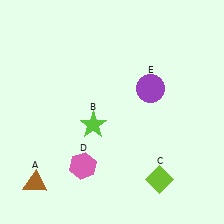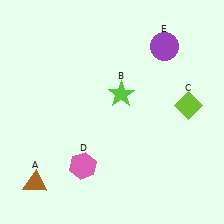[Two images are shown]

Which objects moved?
The objects that moved are: the lime star (B), the lime diamond (C), the purple circle (E).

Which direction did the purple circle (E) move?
The purple circle (E) moved up.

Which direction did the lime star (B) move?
The lime star (B) moved up.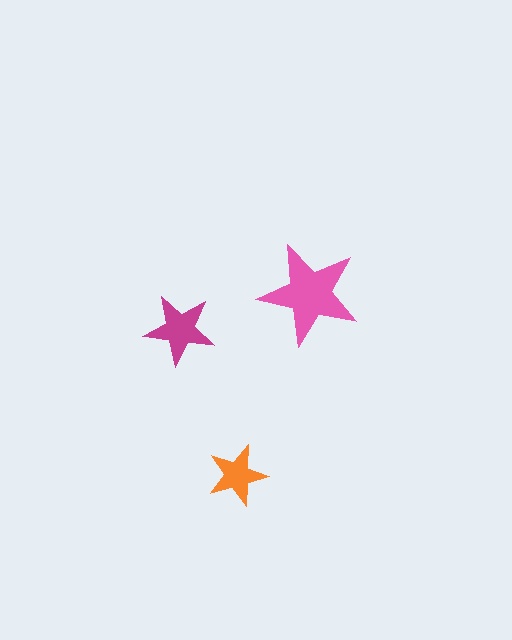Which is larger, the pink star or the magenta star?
The pink one.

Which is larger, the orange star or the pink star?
The pink one.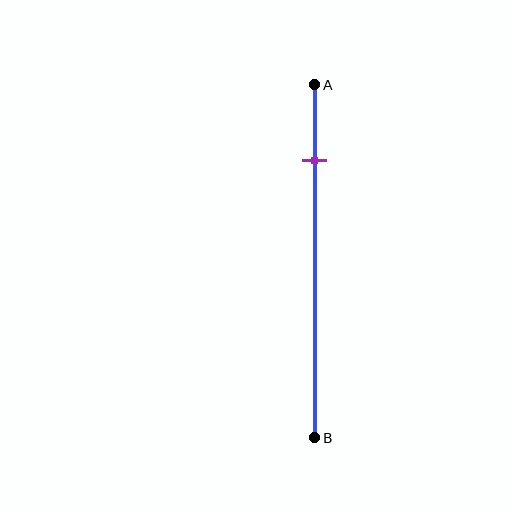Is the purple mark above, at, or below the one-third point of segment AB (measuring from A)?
The purple mark is above the one-third point of segment AB.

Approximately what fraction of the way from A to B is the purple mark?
The purple mark is approximately 20% of the way from A to B.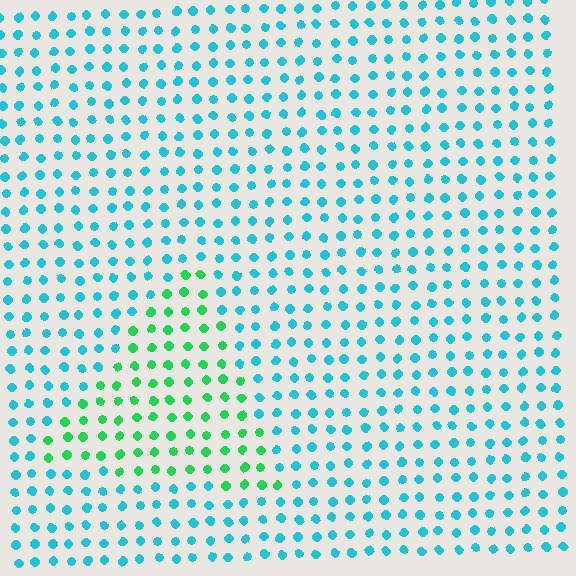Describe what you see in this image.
The image is filled with small cyan elements in a uniform arrangement. A triangle-shaped region is visible where the elements are tinted to a slightly different hue, forming a subtle color boundary.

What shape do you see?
I see a triangle.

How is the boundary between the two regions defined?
The boundary is defined purely by a slight shift in hue (about 50 degrees). Spacing, size, and orientation are identical on both sides.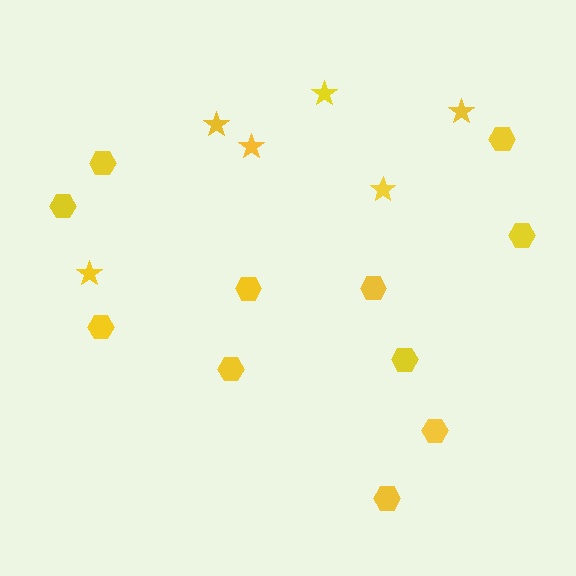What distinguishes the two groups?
There are 2 groups: one group of stars (6) and one group of hexagons (11).